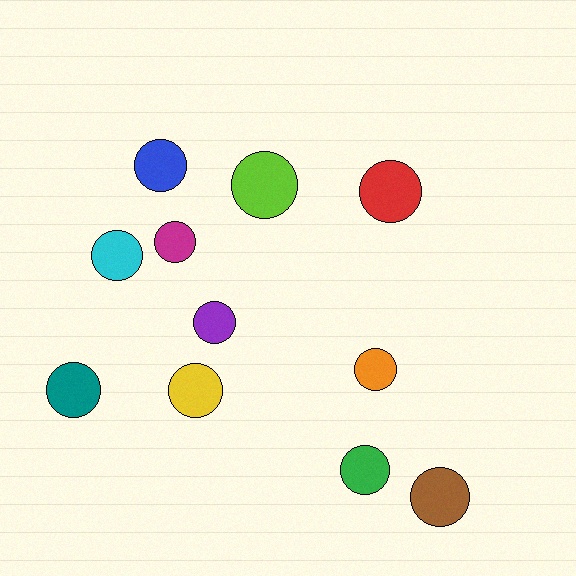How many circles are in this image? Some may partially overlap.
There are 11 circles.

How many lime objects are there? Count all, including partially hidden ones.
There is 1 lime object.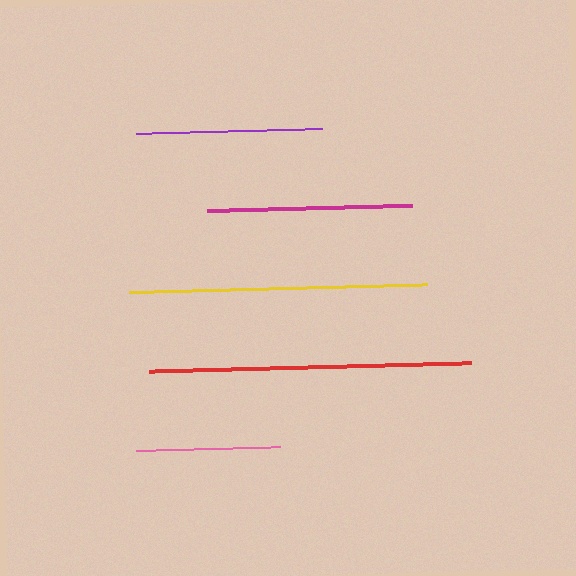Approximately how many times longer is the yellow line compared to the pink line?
The yellow line is approximately 2.1 times the length of the pink line.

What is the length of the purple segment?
The purple segment is approximately 186 pixels long.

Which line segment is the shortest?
The pink line is the shortest at approximately 144 pixels.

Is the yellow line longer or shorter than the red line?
The red line is longer than the yellow line.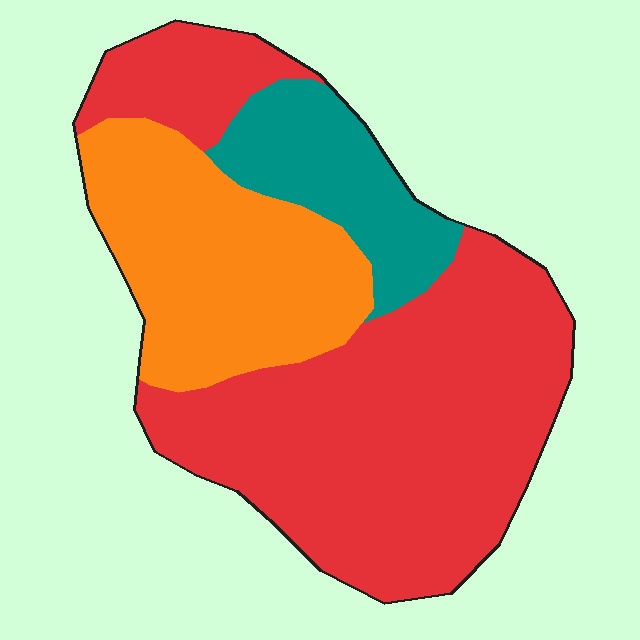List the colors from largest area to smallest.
From largest to smallest: red, orange, teal.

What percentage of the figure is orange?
Orange takes up about one quarter (1/4) of the figure.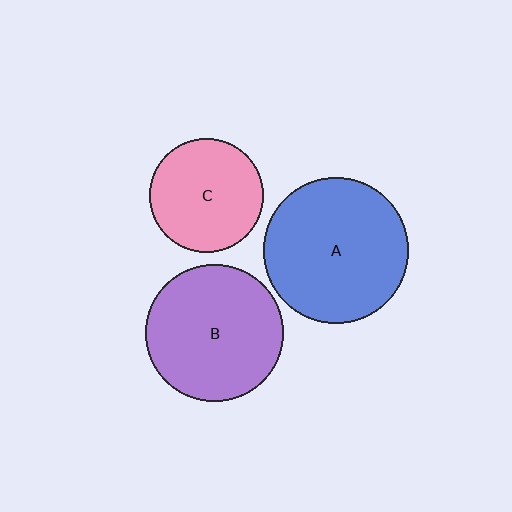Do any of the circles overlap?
No, none of the circles overlap.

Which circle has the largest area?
Circle A (blue).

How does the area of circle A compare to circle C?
Approximately 1.6 times.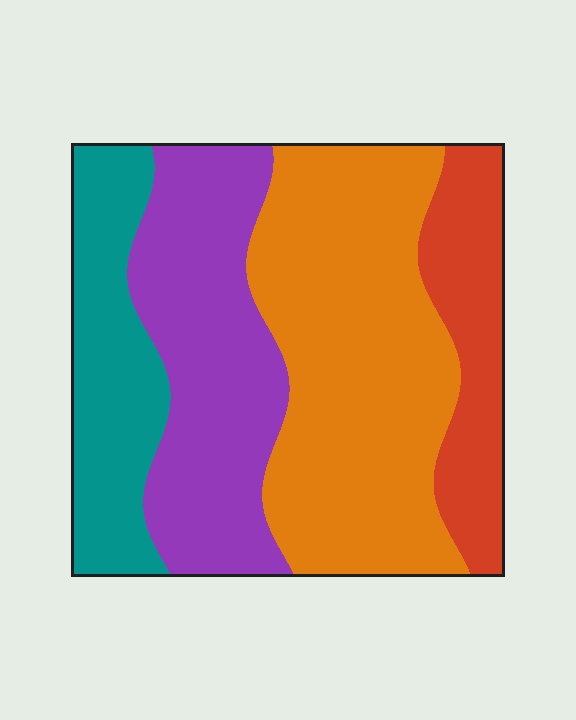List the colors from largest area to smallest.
From largest to smallest: orange, purple, teal, red.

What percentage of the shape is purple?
Purple takes up about one quarter (1/4) of the shape.